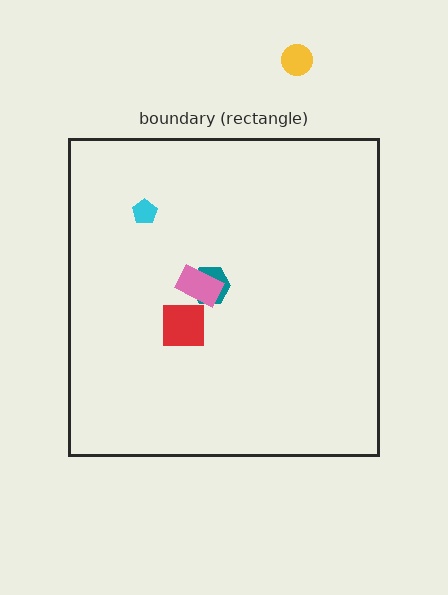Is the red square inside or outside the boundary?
Inside.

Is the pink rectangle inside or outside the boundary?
Inside.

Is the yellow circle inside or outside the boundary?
Outside.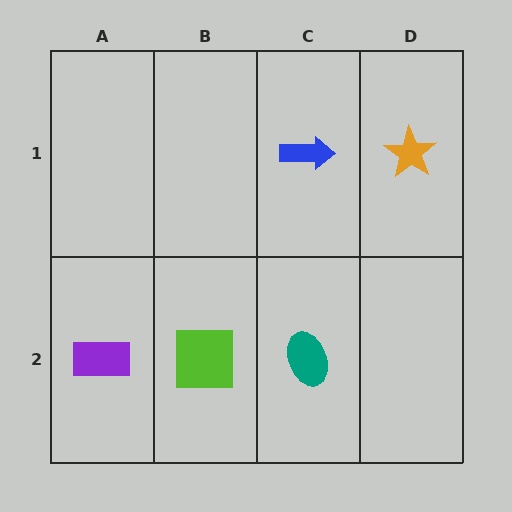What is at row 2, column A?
A purple rectangle.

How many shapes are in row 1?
2 shapes.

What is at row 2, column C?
A teal ellipse.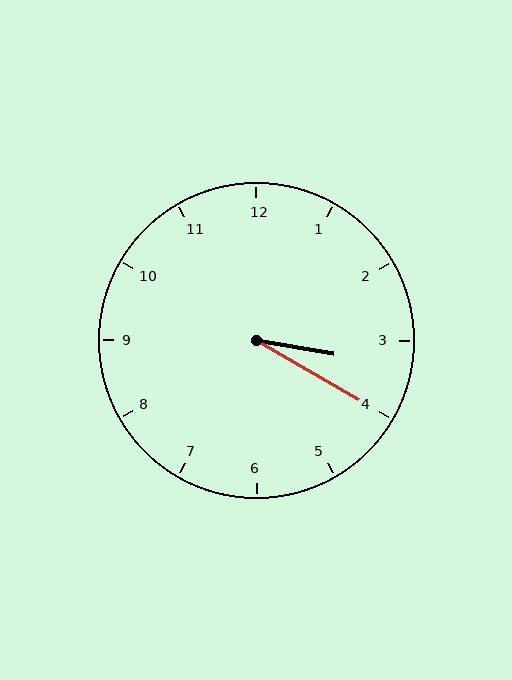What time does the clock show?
3:20.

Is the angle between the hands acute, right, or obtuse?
It is acute.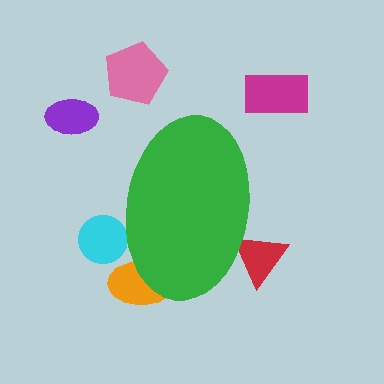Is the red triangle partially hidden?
Yes, the red triangle is partially hidden behind the green ellipse.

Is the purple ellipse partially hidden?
No, the purple ellipse is fully visible.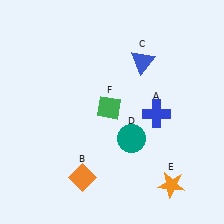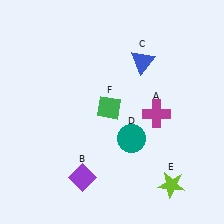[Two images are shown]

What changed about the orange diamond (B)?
In Image 1, B is orange. In Image 2, it changed to purple.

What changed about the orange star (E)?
In Image 1, E is orange. In Image 2, it changed to lime.